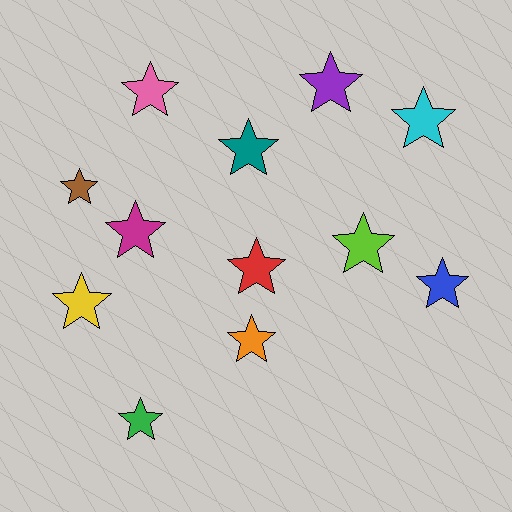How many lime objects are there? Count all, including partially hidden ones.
There is 1 lime object.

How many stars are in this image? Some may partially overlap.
There are 12 stars.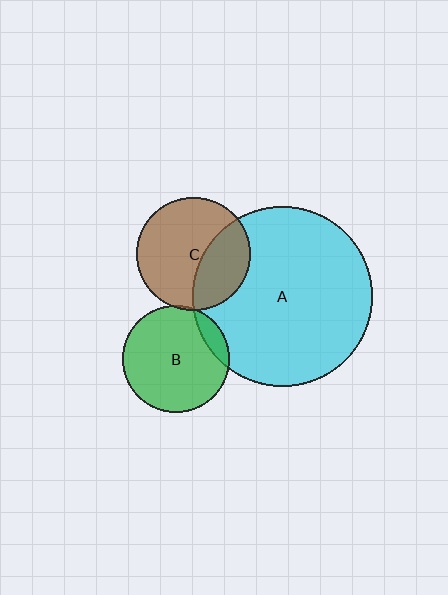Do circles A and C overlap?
Yes.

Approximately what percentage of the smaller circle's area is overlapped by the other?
Approximately 35%.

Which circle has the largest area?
Circle A (cyan).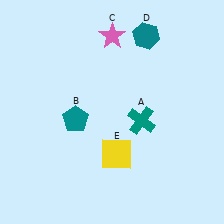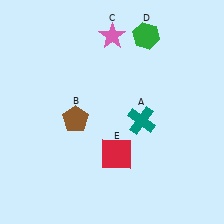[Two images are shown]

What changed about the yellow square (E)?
In Image 1, E is yellow. In Image 2, it changed to red.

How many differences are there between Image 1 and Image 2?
There are 3 differences between the two images.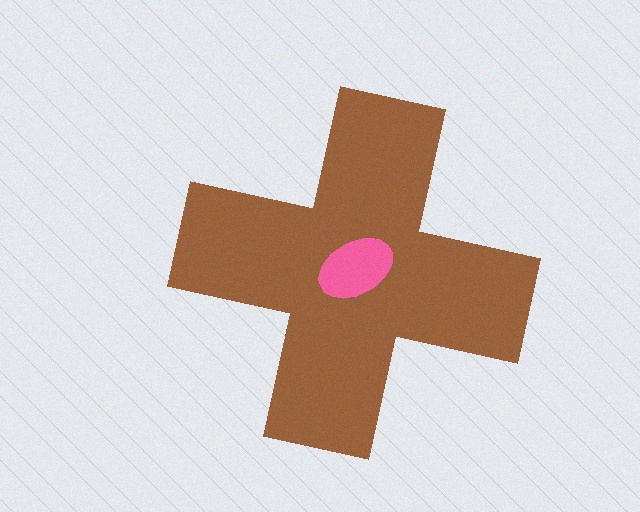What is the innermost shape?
The pink ellipse.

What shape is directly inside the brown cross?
The pink ellipse.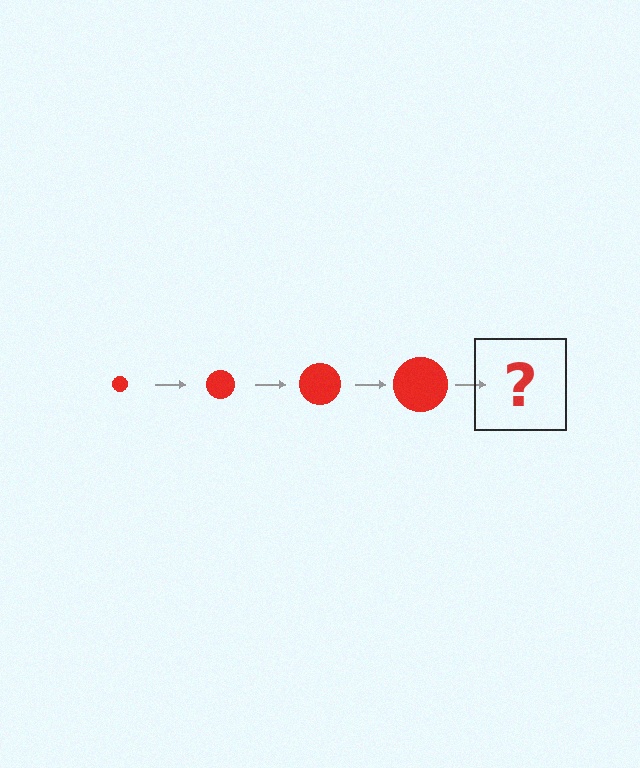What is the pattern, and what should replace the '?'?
The pattern is that the circle gets progressively larger each step. The '?' should be a red circle, larger than the previous one.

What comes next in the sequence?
The next element should be a red circle, larger than the previous one.